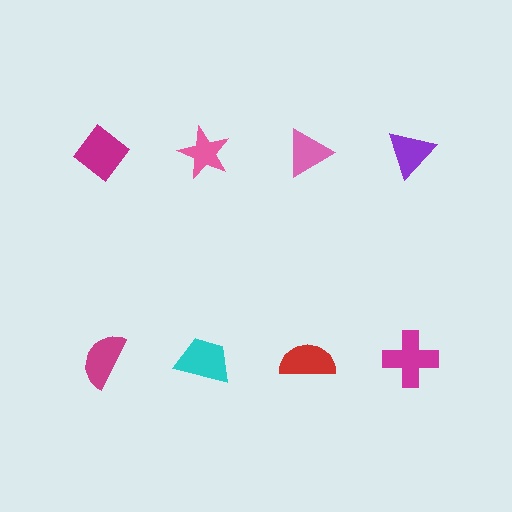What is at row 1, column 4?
A purple triangle.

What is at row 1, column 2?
A pink star.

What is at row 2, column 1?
A magenta semicircle.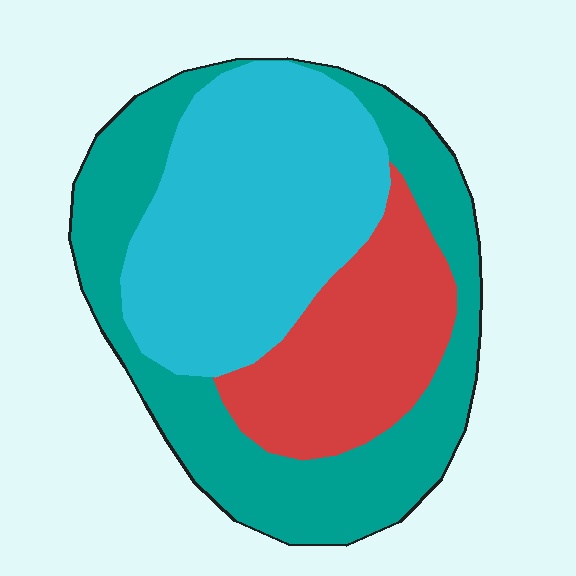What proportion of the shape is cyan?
Cyan takes up between a third and a half of the shape.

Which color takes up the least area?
Red, at roughly 25%.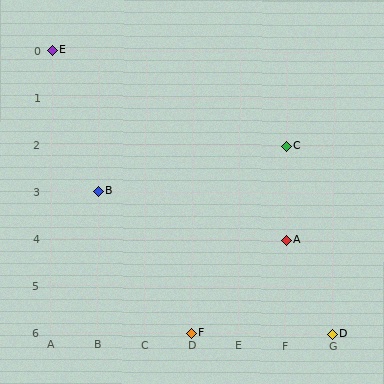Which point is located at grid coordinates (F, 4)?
Point A is at (F, 4).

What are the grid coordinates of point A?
Point A is at grid coordinates (F, 4).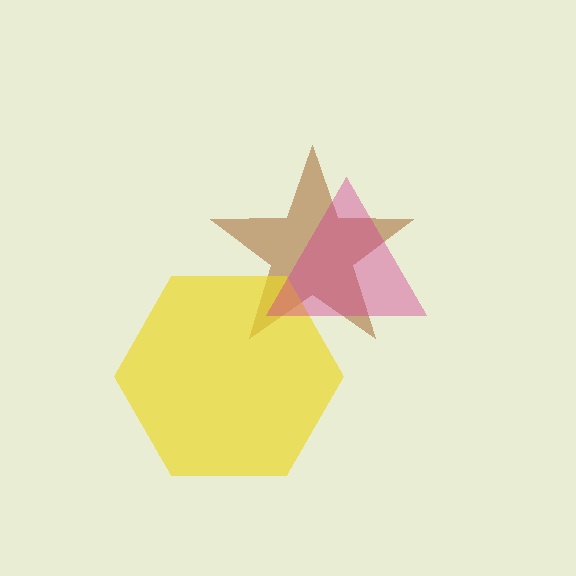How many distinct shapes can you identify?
There are 3 distinct shapes: a brown star, a yellow hexagon, a magenta triangle.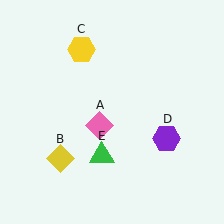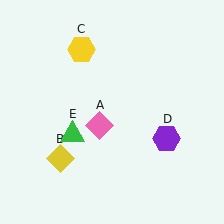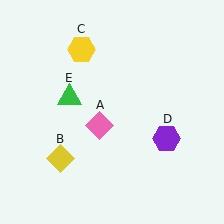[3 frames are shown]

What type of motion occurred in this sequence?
The green triangle (object E) rotated clockwise around the center of the scene.